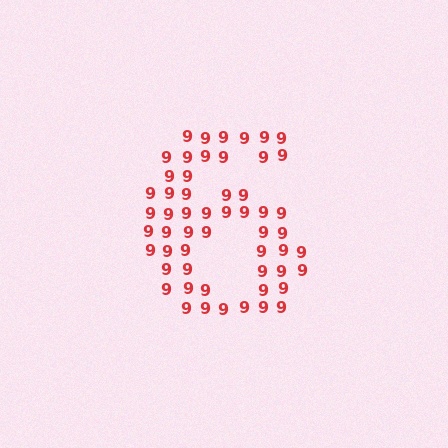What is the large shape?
The large shape is the digit 6.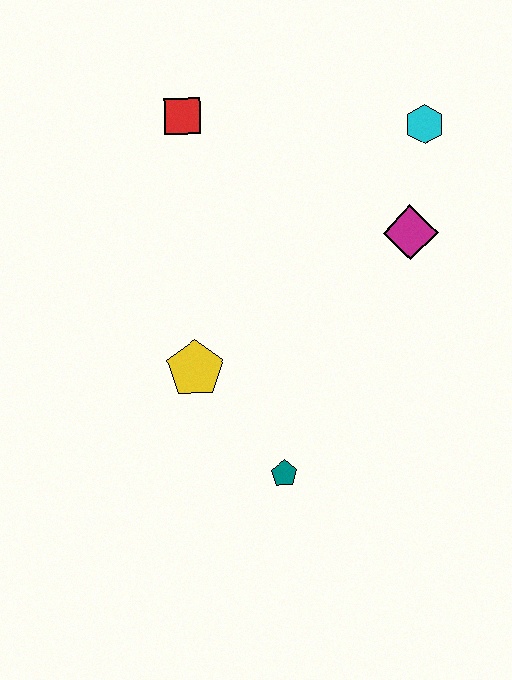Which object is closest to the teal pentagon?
The yellow pentagon is closest to the teal pentagon.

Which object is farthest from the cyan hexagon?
The teal pentagon is farthest from the cyan hexagon.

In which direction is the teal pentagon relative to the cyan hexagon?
The teal pentagon is below the cyan hexagon.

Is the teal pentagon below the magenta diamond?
Yes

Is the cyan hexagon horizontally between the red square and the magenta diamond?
No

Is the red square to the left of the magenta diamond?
Yes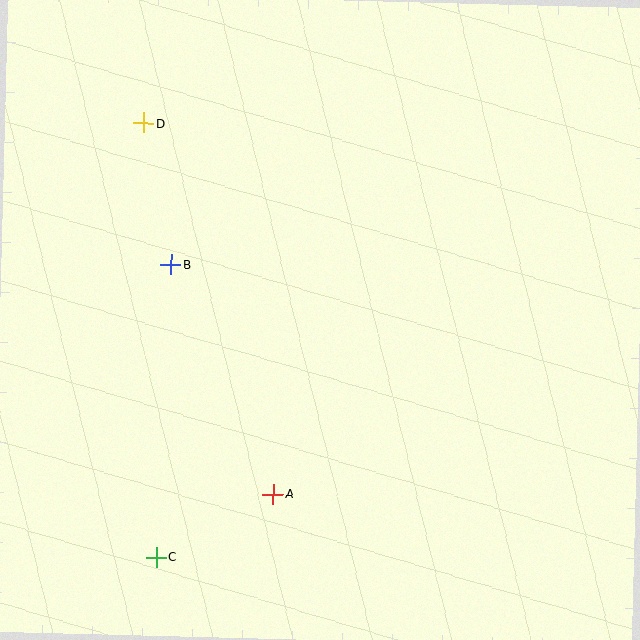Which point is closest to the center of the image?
Point B at (171, 265) is closest to the center.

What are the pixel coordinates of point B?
Point B is at (171, 265).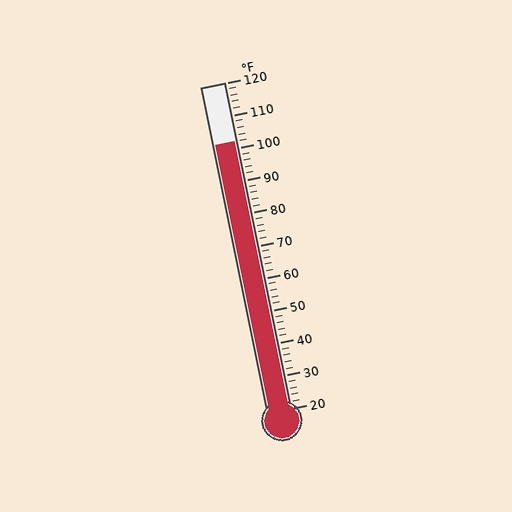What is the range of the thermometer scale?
The thermometer scale ranges from 20°F to 120°F.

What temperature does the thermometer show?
The thermometer shows approximately 102°F.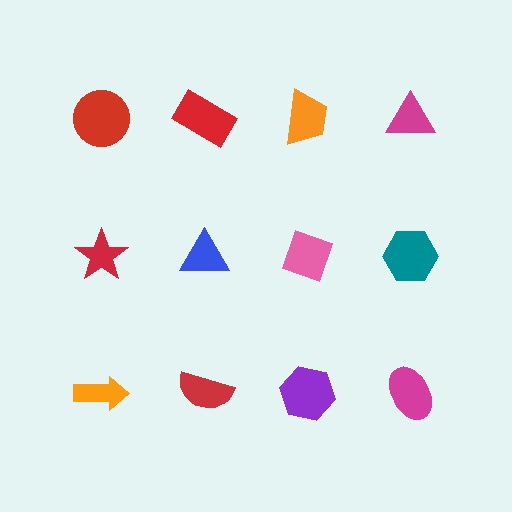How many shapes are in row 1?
4 shapes.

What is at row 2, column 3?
A pink diamond.